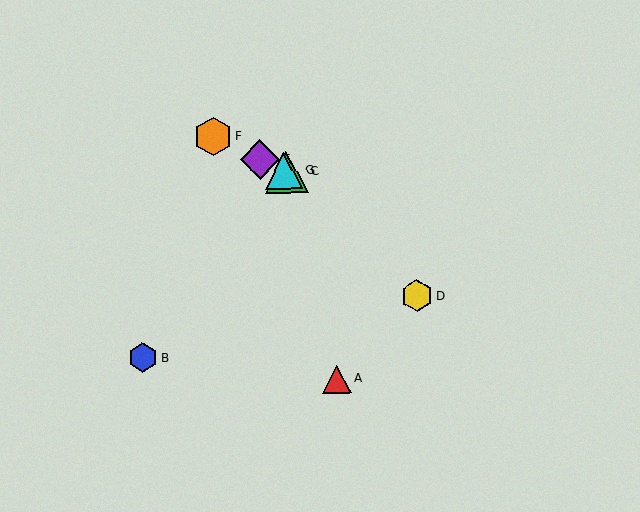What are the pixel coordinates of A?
Object A is at (337, 379).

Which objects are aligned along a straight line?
Objects C, E, F, G are aligned along a straight line.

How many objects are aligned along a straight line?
4 objects (C, E, F, G) are aligned along a straight line.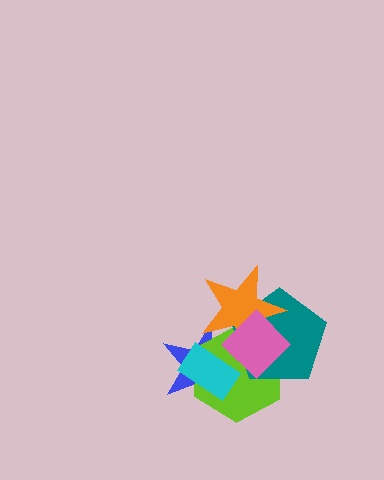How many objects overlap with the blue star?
5 objects overlap with the blue star.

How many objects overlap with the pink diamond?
5 objects overlap with the pink diamond.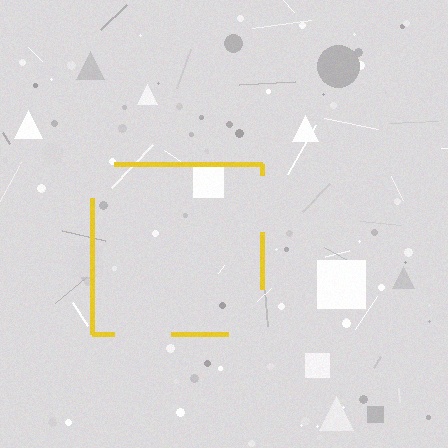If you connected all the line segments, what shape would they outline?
They would outline a square.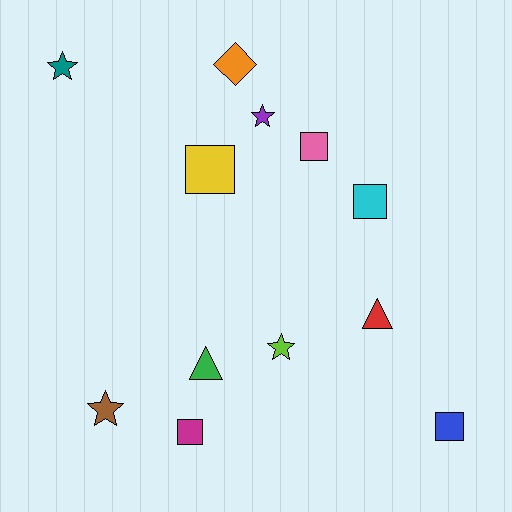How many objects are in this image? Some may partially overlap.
There are 12 objects.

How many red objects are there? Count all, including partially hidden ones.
There is 1 red object.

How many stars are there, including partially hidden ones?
There are 4 stars.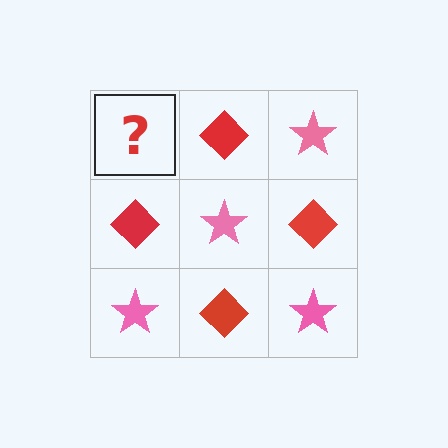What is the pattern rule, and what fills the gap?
The rule is that it alternates pink star and red diamond in a checkerboard pattern. The gap should be filled with a pink star.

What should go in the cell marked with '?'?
The missing cell should contain a pink star.